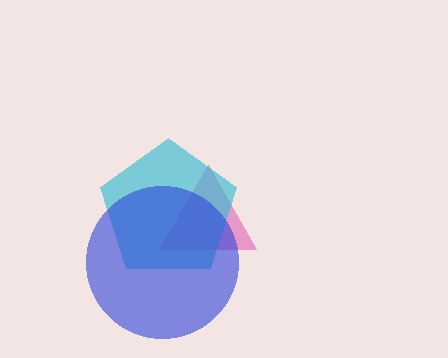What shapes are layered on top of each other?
The layered shapes are: a pink triangle, a cyan pentagon, a blue circle.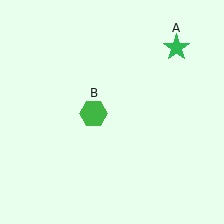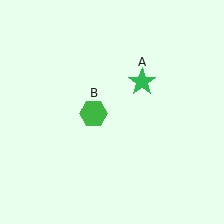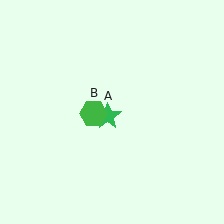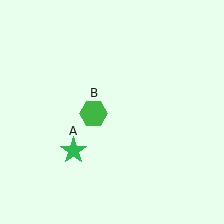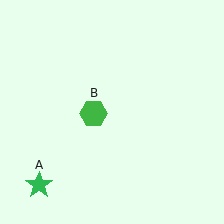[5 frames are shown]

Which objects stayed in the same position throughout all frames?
Green hexagon (object B) remained stationary.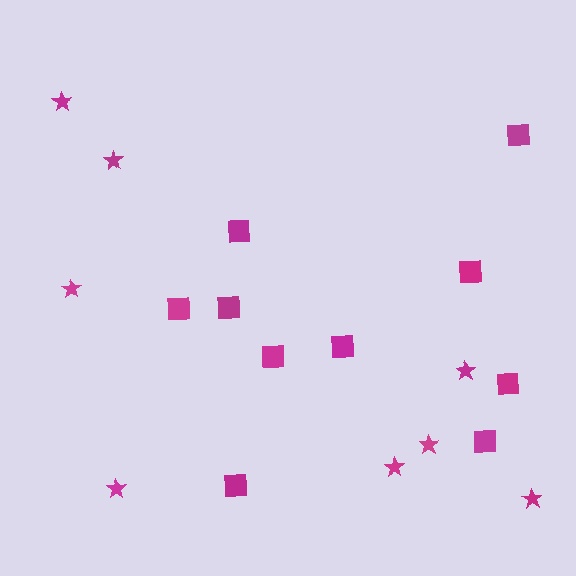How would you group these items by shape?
There are 2 groups: one group of squares (10) and one group of stars (8).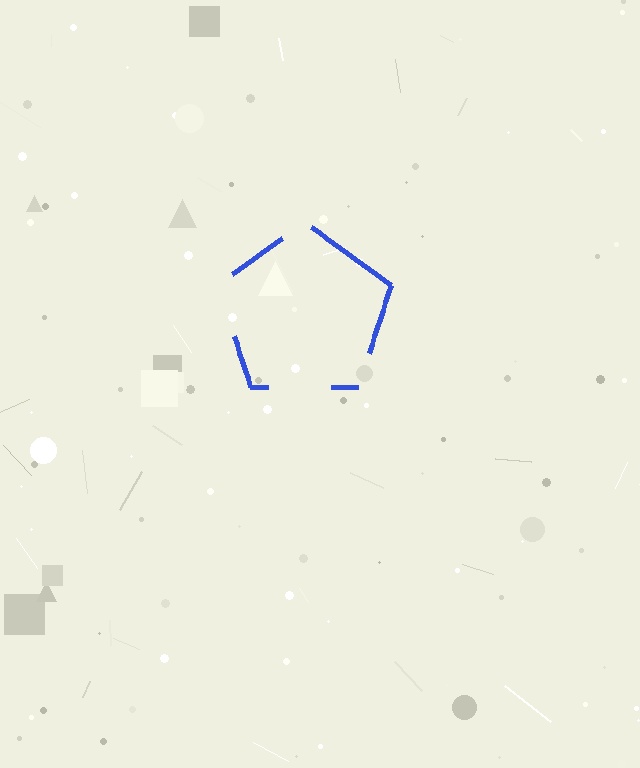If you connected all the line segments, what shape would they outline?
They would outline a pentagon.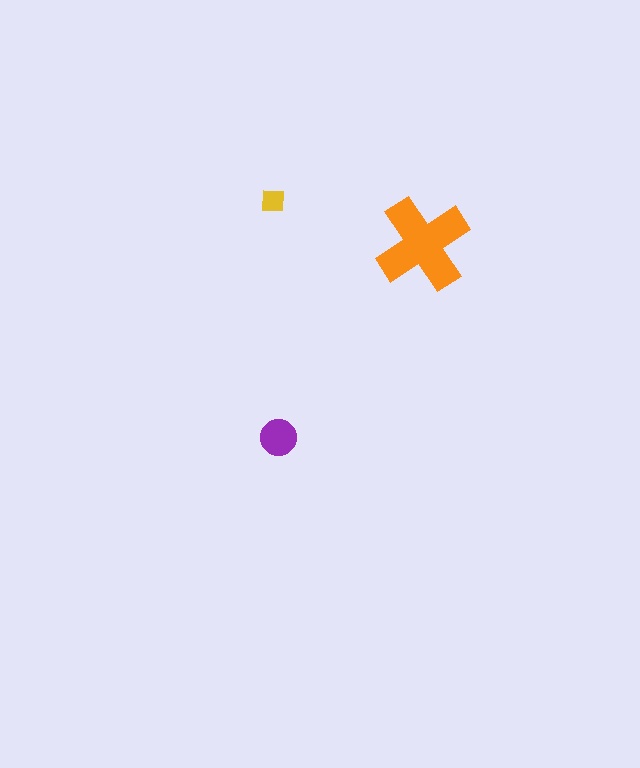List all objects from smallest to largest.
The yellow square, the purple circle, the orange cross.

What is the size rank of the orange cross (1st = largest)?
1st.